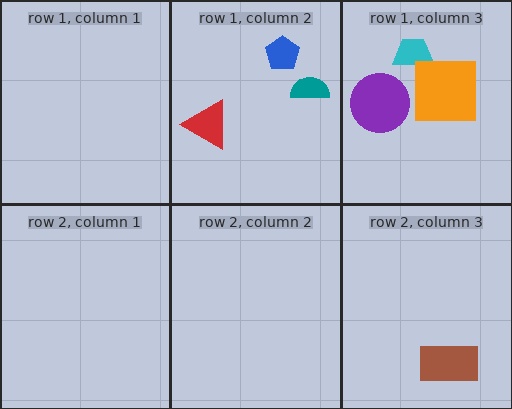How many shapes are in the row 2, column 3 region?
1.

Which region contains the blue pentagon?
The row 1, column 2 region.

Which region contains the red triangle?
The row 1, column 2 region.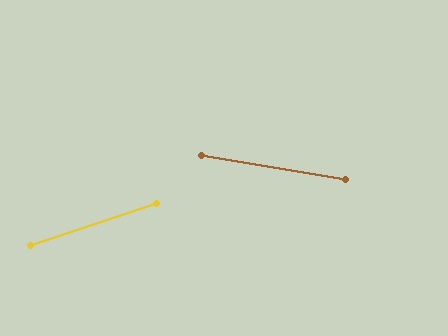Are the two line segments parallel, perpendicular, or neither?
Neither parallel nor perpendicular — they differ by about 28°.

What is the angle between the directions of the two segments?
Approximately 28 degrees.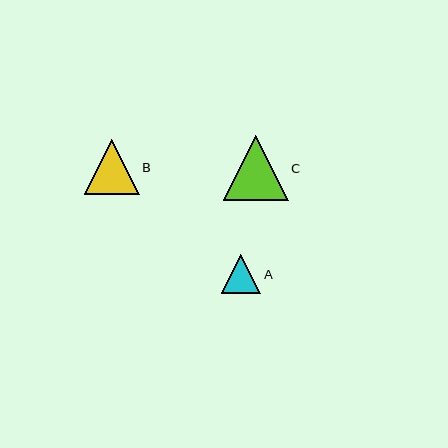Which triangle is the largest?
Triangle C is the largest with a size of approximately 65 pixels.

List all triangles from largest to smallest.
From largest to smallest: C, B, A.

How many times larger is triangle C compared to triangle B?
Triangle C is approximately 1.2 times the size of triangle B.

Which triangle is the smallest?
Triangle A is the smallest with a size of approximately 39 pixels.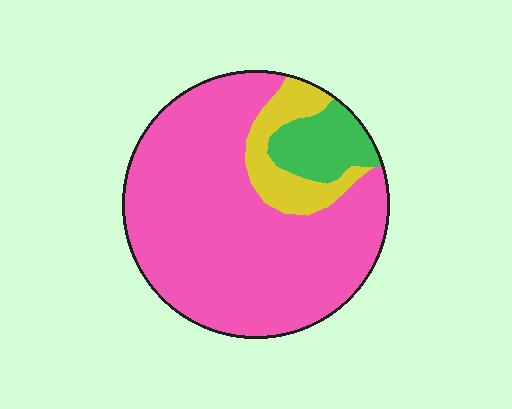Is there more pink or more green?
Pink.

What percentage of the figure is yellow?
Yellow takes up less than a sixth of the figure.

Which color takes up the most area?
Pink, at roughly 75%.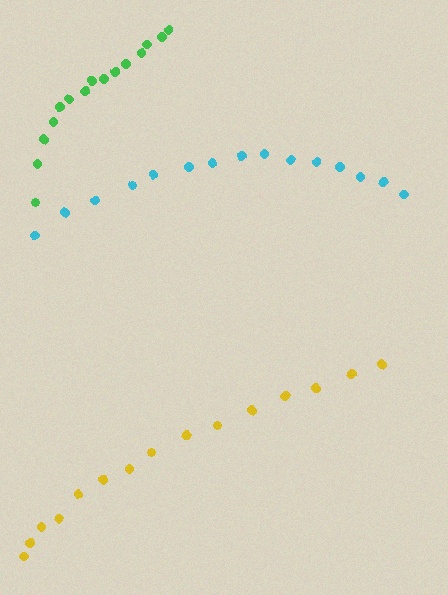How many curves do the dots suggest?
There are 3 distinct paths.